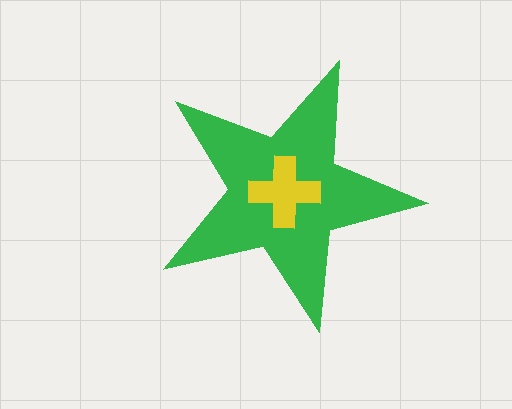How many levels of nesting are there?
2.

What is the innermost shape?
The yellow cross.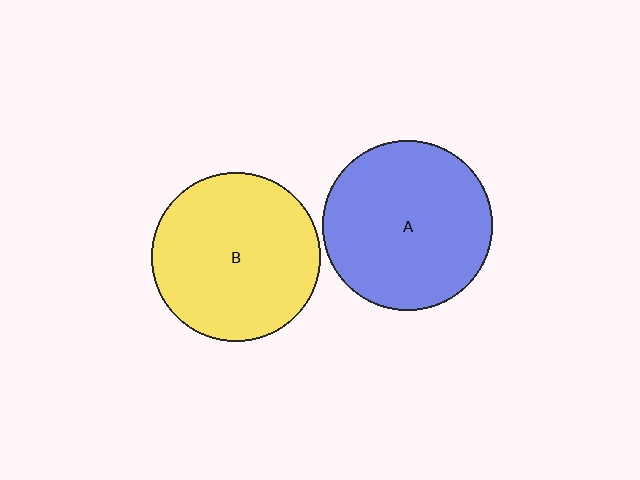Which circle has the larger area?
Circle A (blue).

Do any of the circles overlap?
No, none of the circles overlap.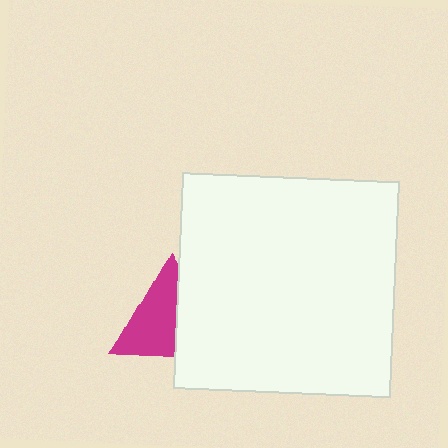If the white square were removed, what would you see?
You would see the complete magenta triangle.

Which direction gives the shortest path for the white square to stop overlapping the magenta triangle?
Moving right gives the shortest separation.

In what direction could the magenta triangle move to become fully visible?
The magenta triangle could move left. That would shift it out from behind the white square entirely.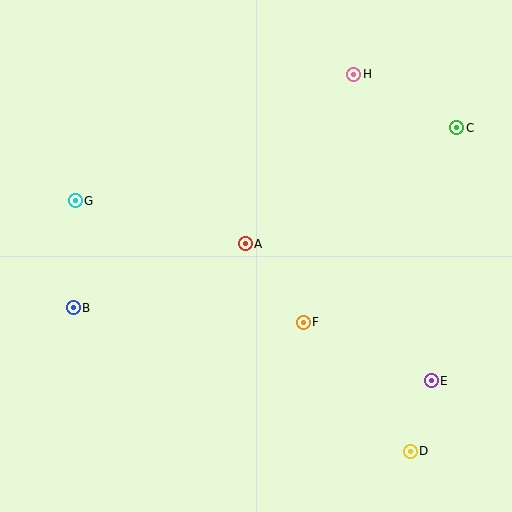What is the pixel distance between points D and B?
The distance between D and B is 366 pixels.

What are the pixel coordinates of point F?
Point F is at (303, 322).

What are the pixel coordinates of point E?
Point E is at (431, 381).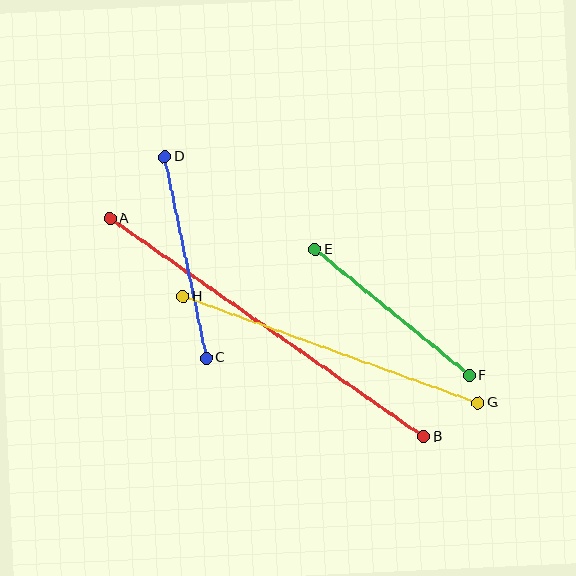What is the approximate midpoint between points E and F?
The midpoint is at approximately (392, 312) pixels.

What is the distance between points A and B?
The distance is approximately 382 pixels.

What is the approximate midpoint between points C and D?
The midpoint is at approximately (185, 257) pixels.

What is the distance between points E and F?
The distance is approximately 199 pixels.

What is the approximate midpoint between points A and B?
The midpoint is at approximately (267, 328) pixels.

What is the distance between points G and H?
The distance is approximately 314 pixels.